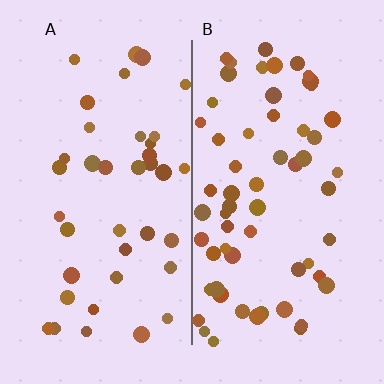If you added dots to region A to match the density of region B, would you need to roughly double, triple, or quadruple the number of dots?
Approximately double.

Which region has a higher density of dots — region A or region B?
B (the right).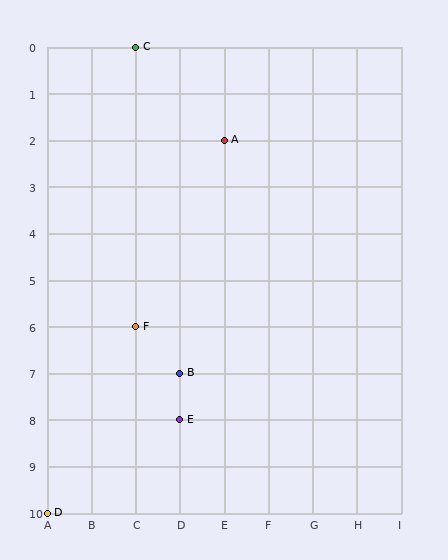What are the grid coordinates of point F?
Point F is at grid coordinates (C, 6).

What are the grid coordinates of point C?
Point C is at grid coordinates (C, 0).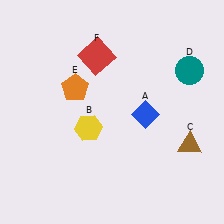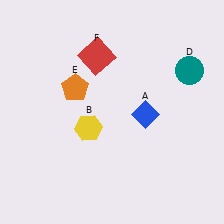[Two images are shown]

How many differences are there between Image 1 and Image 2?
There is 1 difference between the two images.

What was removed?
The brown triangle (C) was removed in Image 2.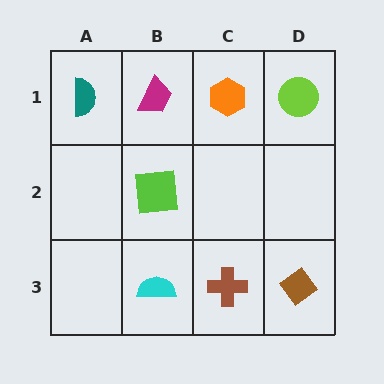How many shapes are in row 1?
4 shapes.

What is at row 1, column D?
A lime circle.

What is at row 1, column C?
An orange hexagon.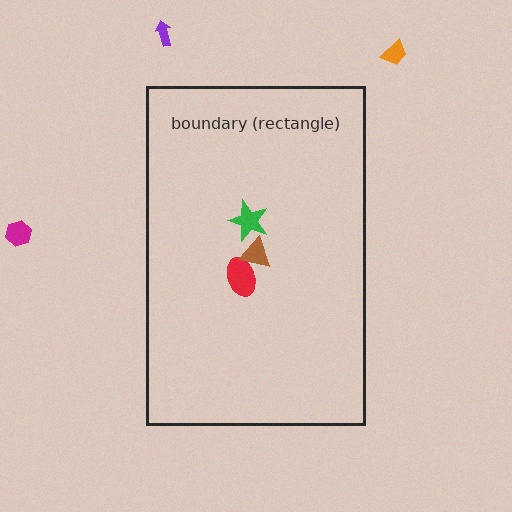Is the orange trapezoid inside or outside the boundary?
Outside.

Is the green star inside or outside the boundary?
Inside.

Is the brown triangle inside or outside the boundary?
Inside.